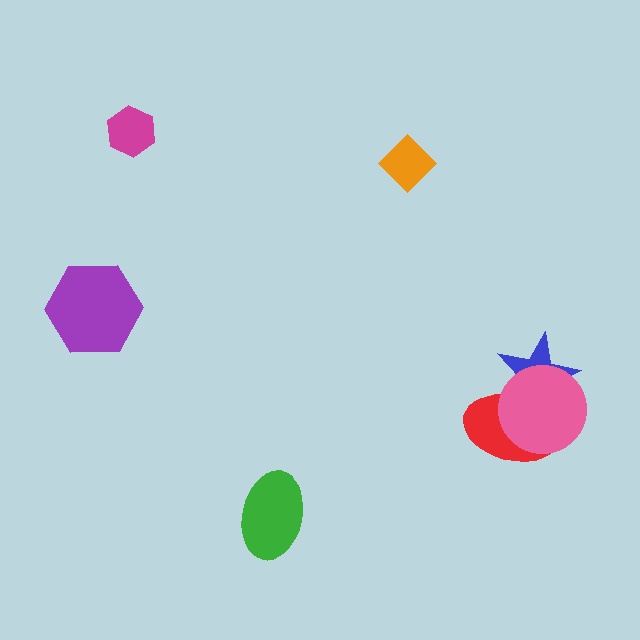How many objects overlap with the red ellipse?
2 objects overlap with the red ellipse.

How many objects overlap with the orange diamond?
0 objects overlap with the orange diamond.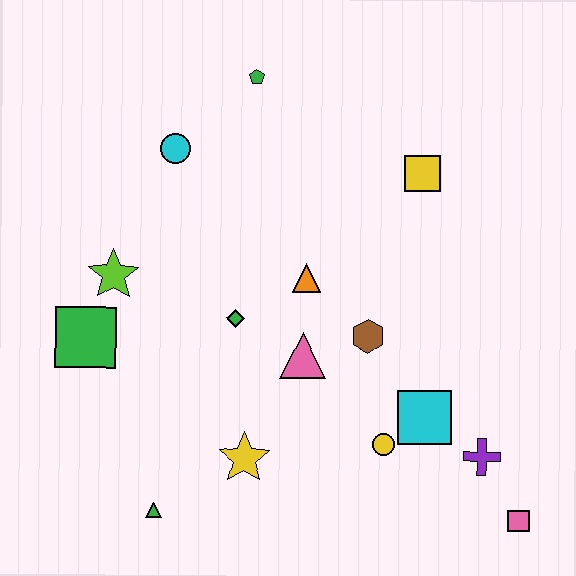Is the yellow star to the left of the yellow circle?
Yes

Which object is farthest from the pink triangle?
The green pentagon is farthest from the pink triangle.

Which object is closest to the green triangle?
The yellow star is closest to the green triangle.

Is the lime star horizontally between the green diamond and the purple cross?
No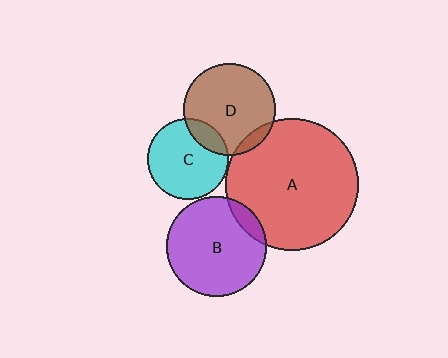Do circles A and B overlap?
Yes.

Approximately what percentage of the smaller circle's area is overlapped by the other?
Approximately 10%.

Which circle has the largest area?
Circle A (red).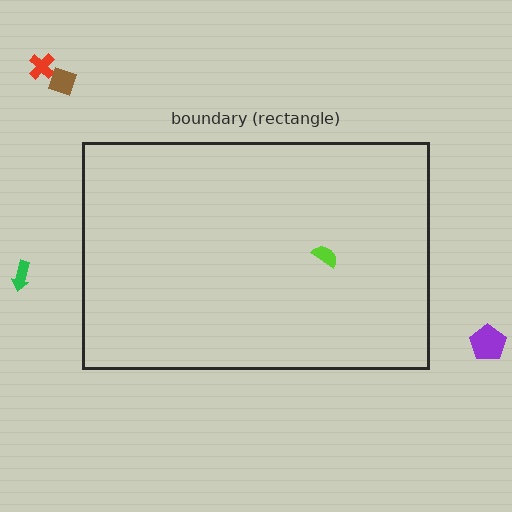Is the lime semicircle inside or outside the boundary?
Inside.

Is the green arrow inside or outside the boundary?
Outside.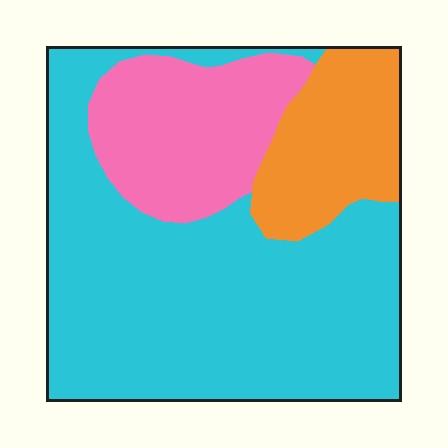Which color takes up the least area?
Orange, at roughly 15%.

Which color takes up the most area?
Cyan, at roughly 60%.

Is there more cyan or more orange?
Cyan.